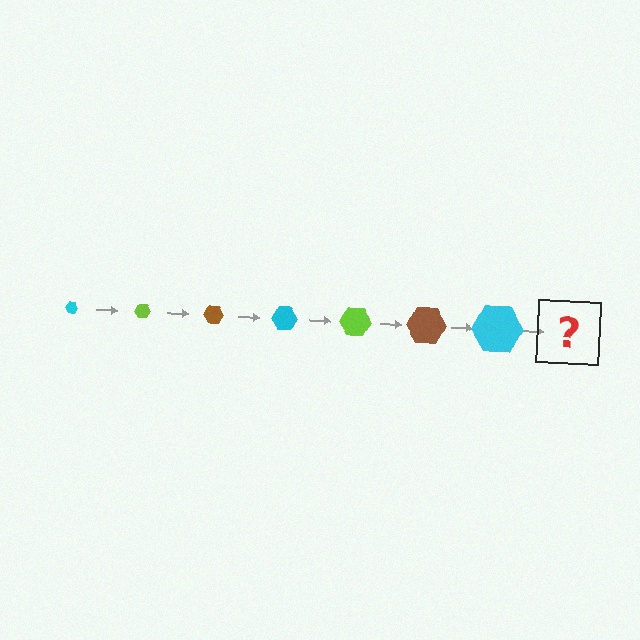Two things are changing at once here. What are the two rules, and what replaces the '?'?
The two rules are that the hexagon grows larger each step and the color cycles through cyan, lime, and brown. The '?' should be a lime hexagon, larger than the previous one.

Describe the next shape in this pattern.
It should be a lime hexagon, larger than the previous one.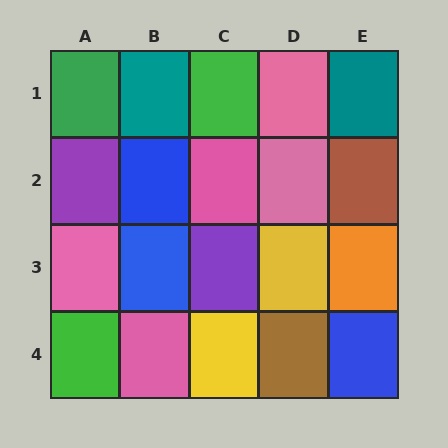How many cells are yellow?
2 cells are yellow.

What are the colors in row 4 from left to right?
Green, pink, yellow, brown, blue.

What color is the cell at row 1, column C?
Green.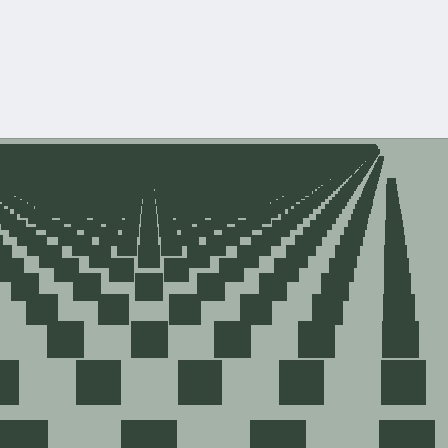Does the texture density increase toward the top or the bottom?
Density increases toward the top.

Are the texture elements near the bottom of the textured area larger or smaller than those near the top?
Larger. Near the bottom, elements are closer to the viewer and appear at a bigger on-screen size.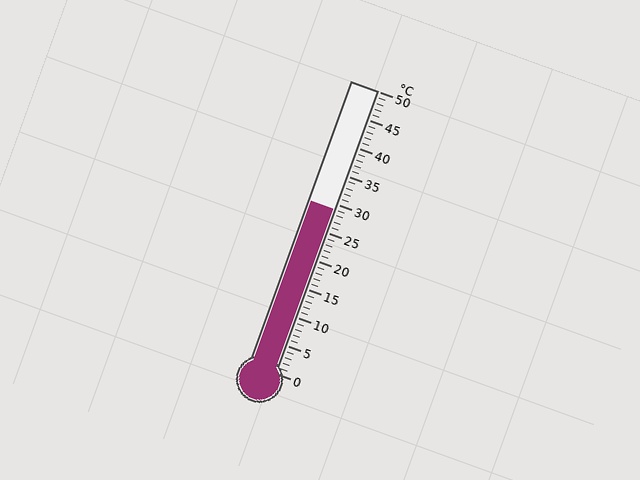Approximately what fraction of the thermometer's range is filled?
The thermometer is filled to approximately 60% of its range.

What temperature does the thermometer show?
The thermometer shows approximately 29°C.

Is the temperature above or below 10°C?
The temperature is above 10°C.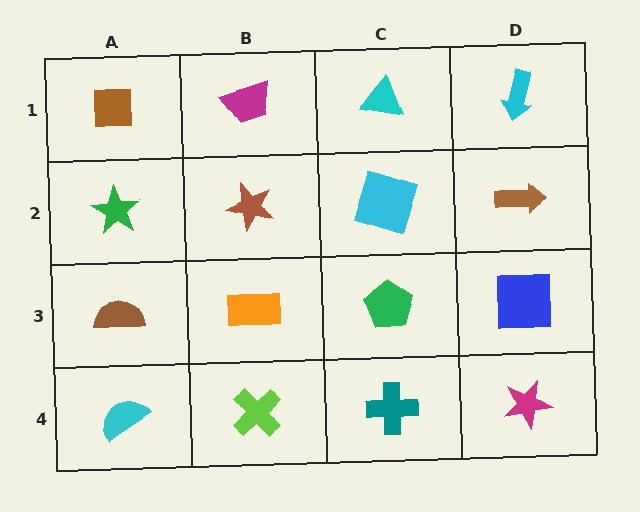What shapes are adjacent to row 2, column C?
A cyan triangle (row 1, column C), a green pentagon (row 3, column C), a brown star (row 2, column B), a brown arrow (row 2, column D).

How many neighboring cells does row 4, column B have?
3.